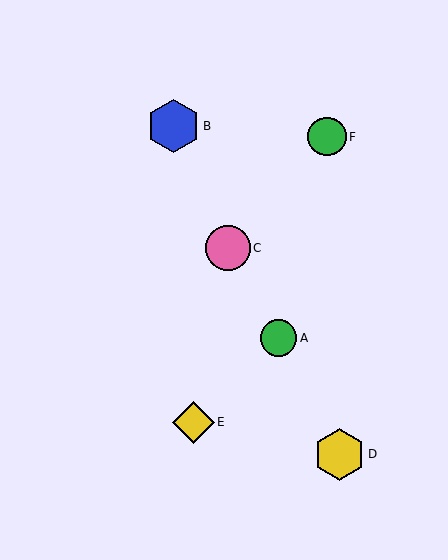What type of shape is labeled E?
Shape E is a yellow diamond.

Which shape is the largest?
The blue hexagon (labeled B) is the largest.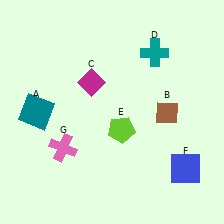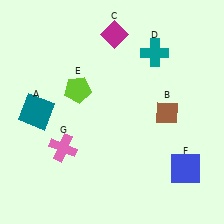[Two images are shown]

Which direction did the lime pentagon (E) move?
The lime pentagon (E) moved left.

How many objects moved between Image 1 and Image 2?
2 objects moved between the two images.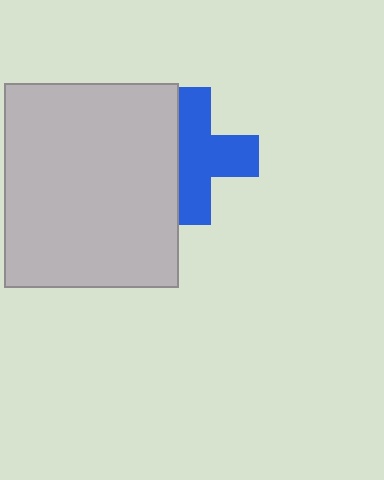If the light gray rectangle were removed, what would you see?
You would see the complete blue cross.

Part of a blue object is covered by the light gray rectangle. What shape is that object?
It is a cross.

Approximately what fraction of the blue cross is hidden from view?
Roughly 35% of the blue cross is hidden behind the light gray rectangle.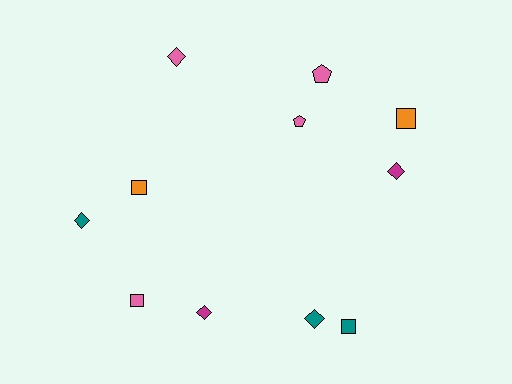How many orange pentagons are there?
There are no orange pentagons.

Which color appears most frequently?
Pink, with 4 objects.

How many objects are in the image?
There are 11 objects.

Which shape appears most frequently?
Diamond, with 5 objects.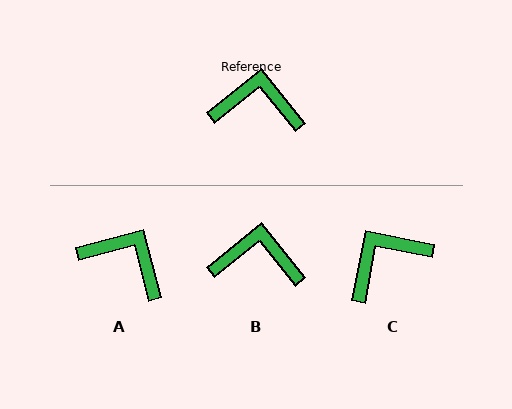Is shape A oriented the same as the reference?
No, it is off by about 24 degrees.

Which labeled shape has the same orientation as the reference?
B.